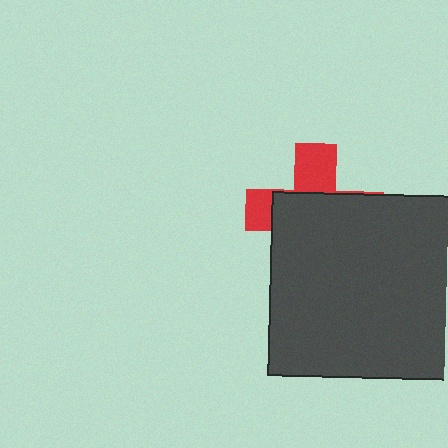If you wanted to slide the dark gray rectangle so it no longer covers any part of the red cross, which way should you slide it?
Slide it down — that is the most direct way to separate the two shapes.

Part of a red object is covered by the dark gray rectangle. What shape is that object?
It is a cross.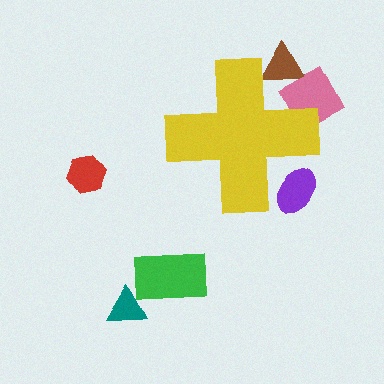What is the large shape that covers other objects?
A yellow cross.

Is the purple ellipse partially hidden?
Yes, the purple ellipse is partially hidden behind the yellow cross.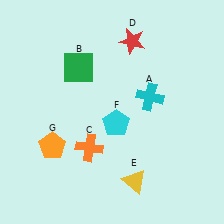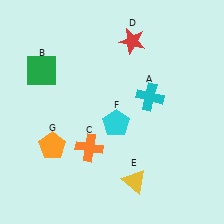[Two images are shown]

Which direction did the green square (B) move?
The green square (B) moved left.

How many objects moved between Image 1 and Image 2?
1 object moved between the two images.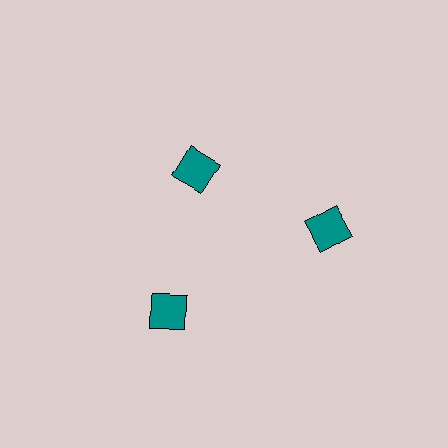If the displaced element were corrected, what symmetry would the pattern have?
It would have 3-fold rotational symmetry — the pattern would map onto itself every 120 degrees.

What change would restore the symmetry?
The symmetry would be restored by moving it outward, back onto the ring so that all 3 diamonds sit at equal angles and equal distance from the center.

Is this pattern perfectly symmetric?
No. The 3 teal diamonds are arranged in a ring, but one element near the 11 o'clock position is pulled inward toward the center, breaking the 3-fold rotational symmetry.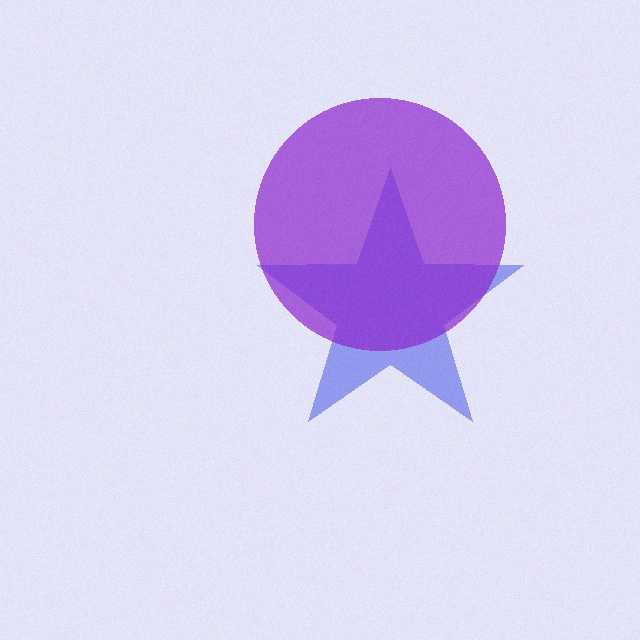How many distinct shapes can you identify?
There are 2 distinct shapes: a blue star, a purple circle.